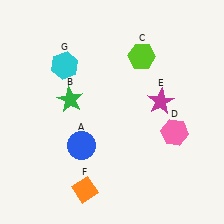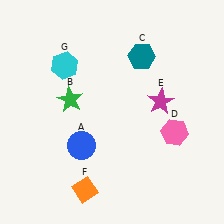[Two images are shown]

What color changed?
The hexagon (C) changed from lime in Image 1 to teal in Image 2.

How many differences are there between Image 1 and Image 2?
There is 1 difference between the two images.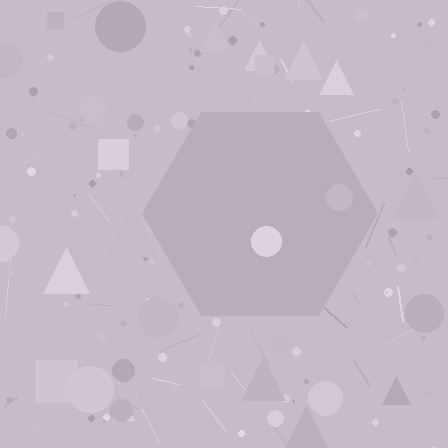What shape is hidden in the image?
A hexagon is hidden in the image.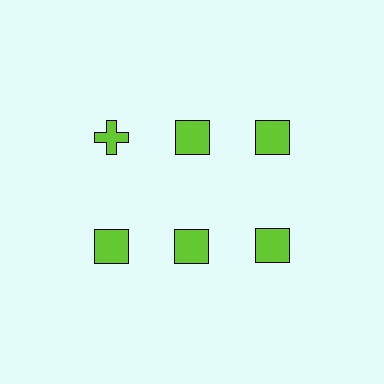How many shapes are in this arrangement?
There are 6 shapes arranged in a grid pattern.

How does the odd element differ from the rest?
It has a different shape: cross instead of square.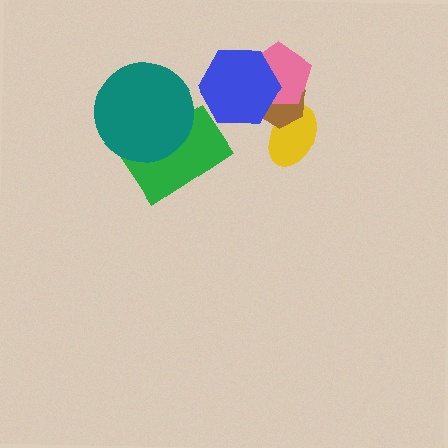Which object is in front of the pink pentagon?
The blue hexagon is in front of the pink pentagon.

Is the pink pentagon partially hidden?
Yes, it is partially covered by another shape.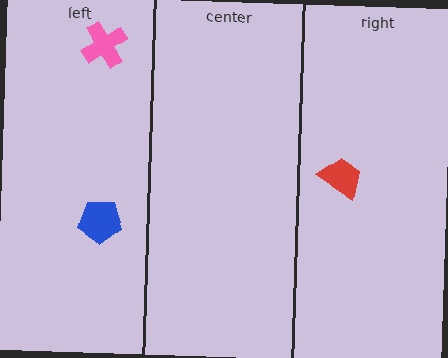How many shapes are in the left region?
2.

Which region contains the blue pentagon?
The left region.